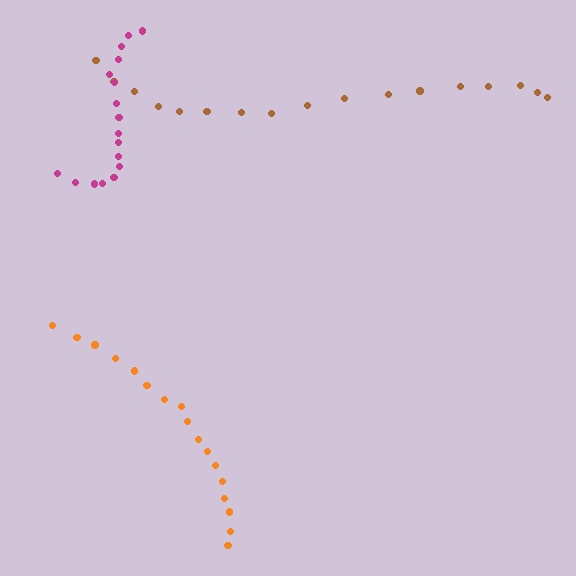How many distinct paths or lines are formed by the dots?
There are 3 distinct paths.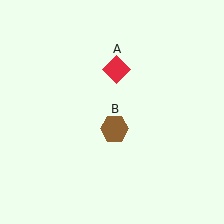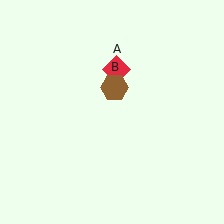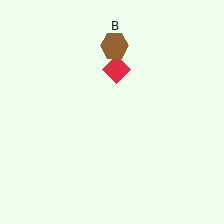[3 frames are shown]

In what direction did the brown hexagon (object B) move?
The brown hexagon (object B) moved up.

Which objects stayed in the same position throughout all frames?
Red diamond (object A) remained stationary.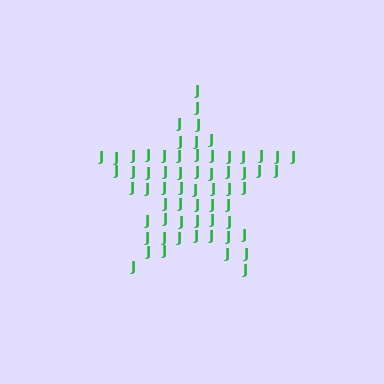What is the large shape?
The large shape is a star.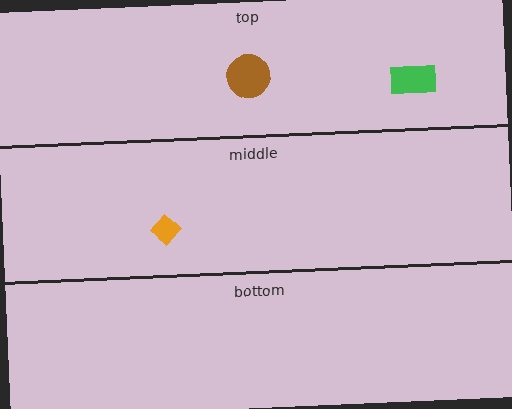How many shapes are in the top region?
2.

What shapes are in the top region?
The brown circle, the green rectangle.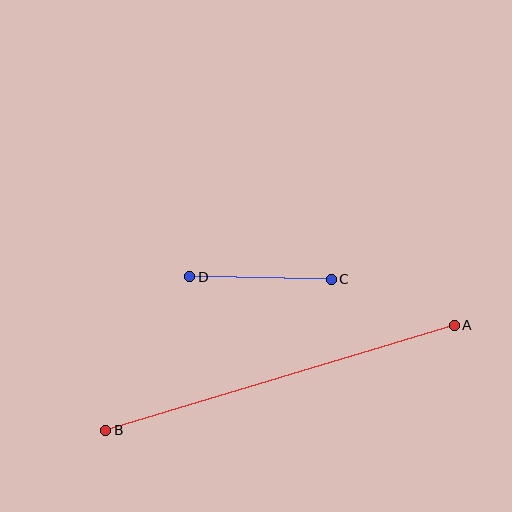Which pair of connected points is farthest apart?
Points A and B are farthest apart.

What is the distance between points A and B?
The distance is approximately 364 pixels.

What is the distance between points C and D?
The distance is approximately 142 pixels.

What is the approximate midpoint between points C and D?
The midpoint is at approximately (260, 278) pixels.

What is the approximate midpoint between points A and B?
The midpoint is at approximately (280, 378) pixels.